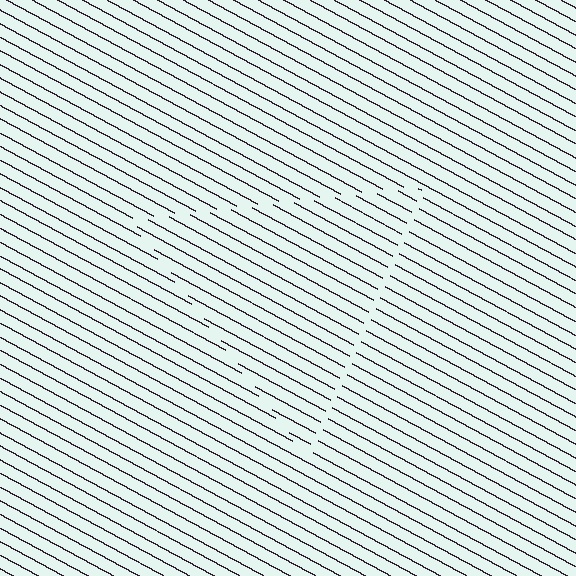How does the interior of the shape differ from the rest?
The interior of the shape contains the same grating, shifted by half a period — the contour is defined by the phase discontinuity where line-ends from the inner and outer gratings abut.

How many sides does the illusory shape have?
3 sides — the line-ends trace a triangle.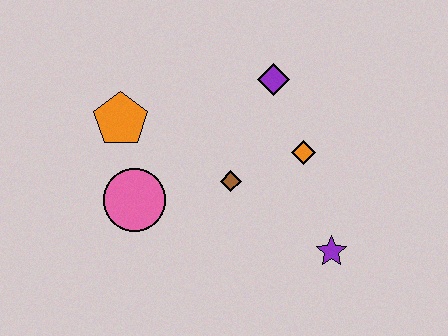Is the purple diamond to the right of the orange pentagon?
Yes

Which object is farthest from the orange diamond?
The orange pentagon is farthest from the orange diamond.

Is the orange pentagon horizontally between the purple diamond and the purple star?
No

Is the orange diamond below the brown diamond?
No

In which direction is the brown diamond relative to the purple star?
The brown diamond is to the left of the purple star.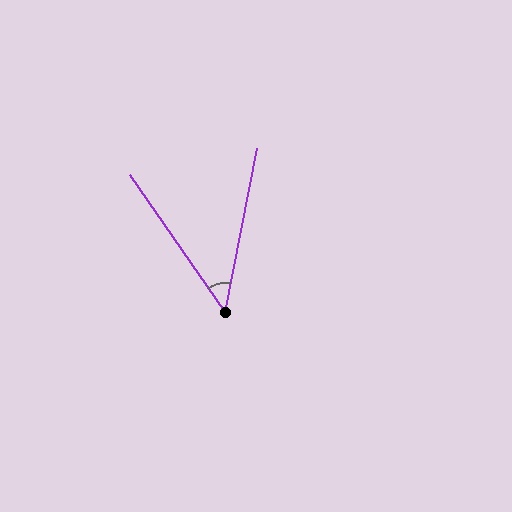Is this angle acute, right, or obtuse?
It is acute.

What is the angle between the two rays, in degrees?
Approximately 46 degrees.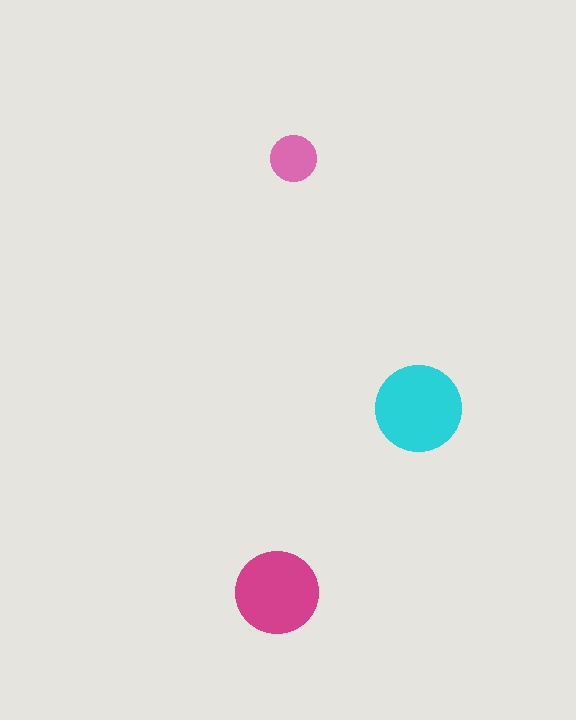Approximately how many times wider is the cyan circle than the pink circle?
About 2 times wider.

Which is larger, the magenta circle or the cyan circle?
The cyan one.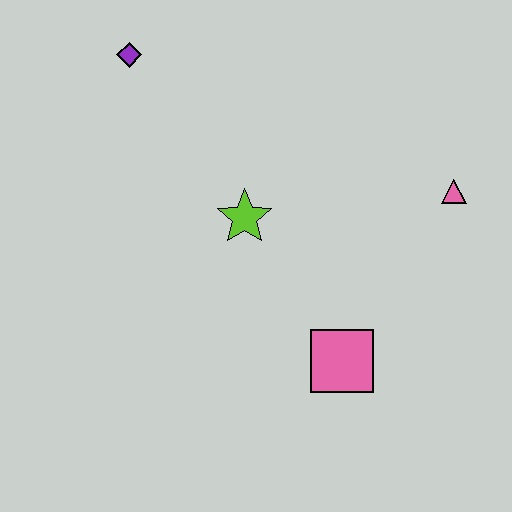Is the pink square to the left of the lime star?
No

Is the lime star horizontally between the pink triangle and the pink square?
No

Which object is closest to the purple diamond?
The lime star is closest to the purple diamond.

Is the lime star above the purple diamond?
No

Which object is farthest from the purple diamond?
The pink square is farthest from the purple diamond.